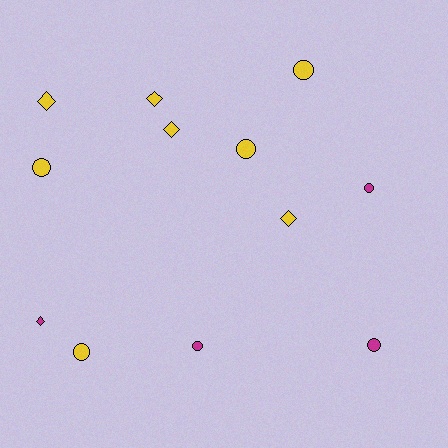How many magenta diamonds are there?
There is 1 magenta diamond.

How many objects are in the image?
There are 12 objects.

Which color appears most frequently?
Yellow, with 8 objects.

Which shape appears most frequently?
Circle, with 7 objects.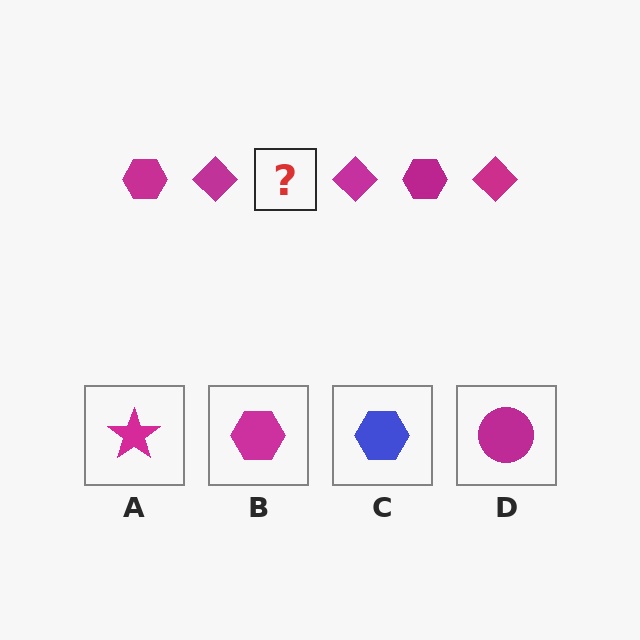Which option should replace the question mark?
Option B.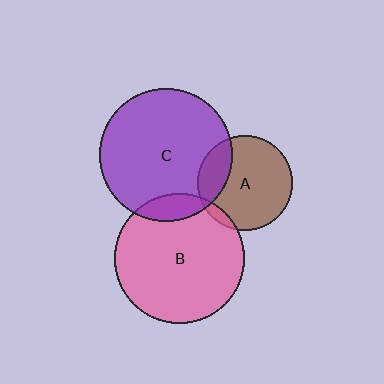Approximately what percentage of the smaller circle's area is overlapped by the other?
Approximately 5%.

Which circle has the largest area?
Circle C (purple).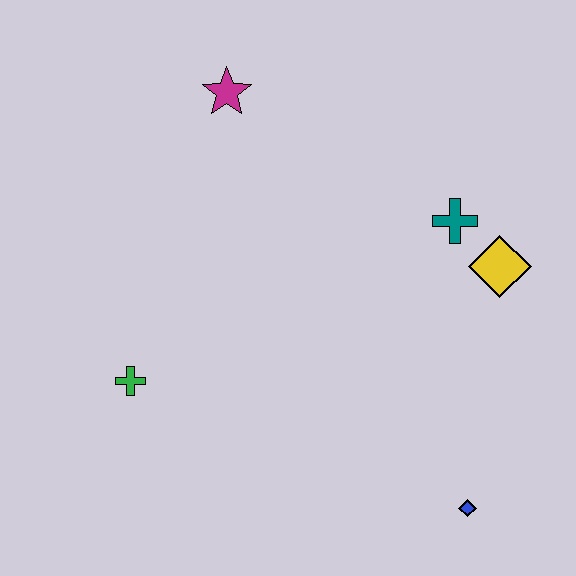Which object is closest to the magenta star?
The teal cross is closest to the magenta star.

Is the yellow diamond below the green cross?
No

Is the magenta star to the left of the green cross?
No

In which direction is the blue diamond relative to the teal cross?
The blue diamond is below the teal cross.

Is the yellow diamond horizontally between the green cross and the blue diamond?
No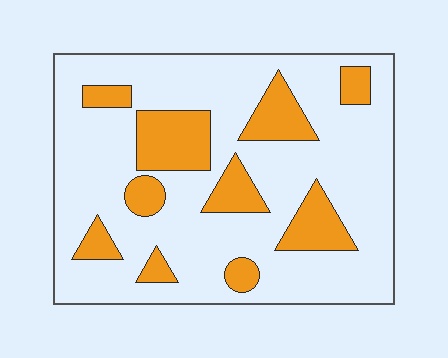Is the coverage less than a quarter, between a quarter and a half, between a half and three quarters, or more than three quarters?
Less than a quarter.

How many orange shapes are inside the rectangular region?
10.